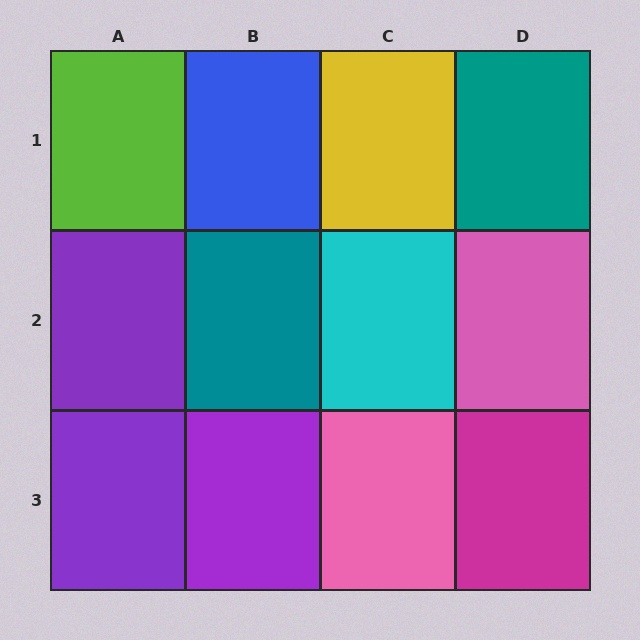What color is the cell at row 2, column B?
Teal.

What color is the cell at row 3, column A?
Purple.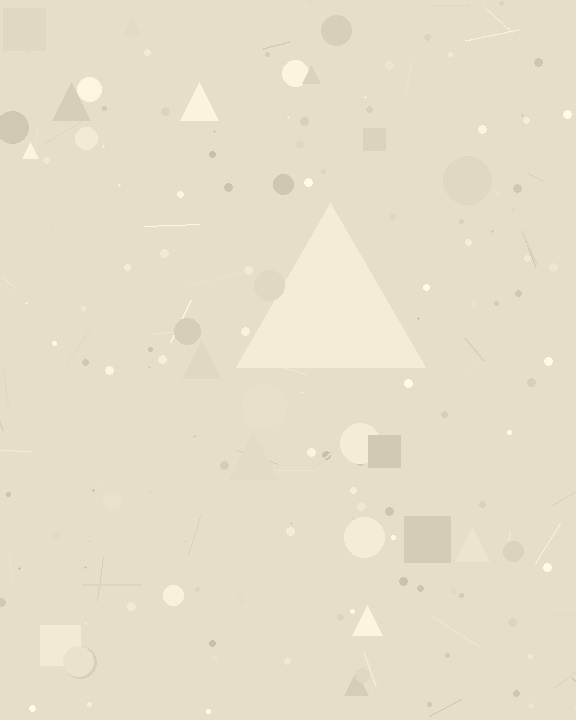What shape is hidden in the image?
A triangle is hidden in the image.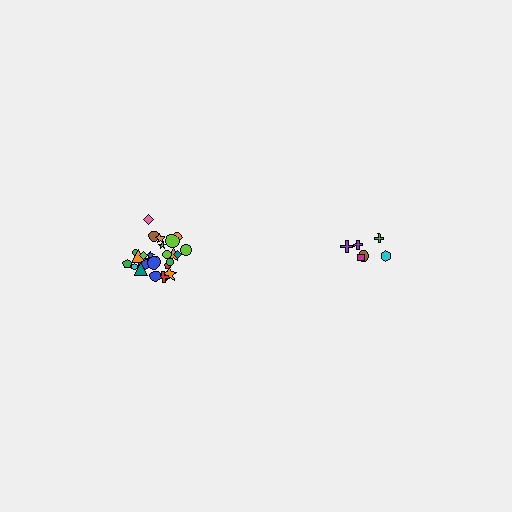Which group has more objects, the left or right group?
The left group.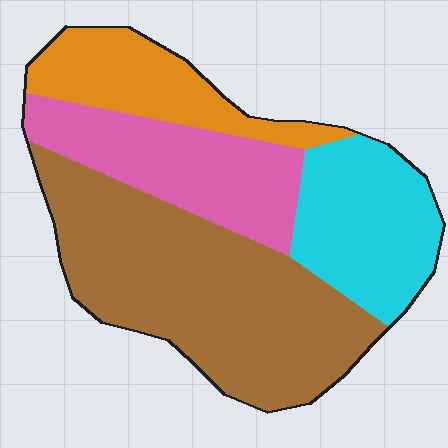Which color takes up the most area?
Brown, at roughly 45%.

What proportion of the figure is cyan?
Cyan takes up between a sixth and a third of the figure.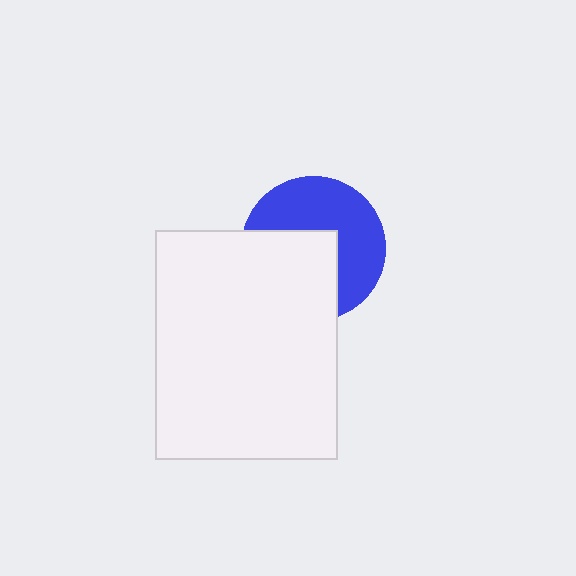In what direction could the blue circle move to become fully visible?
The blue circle could move toward the upper-right. That would shift it out from behind the white rectangle entirely.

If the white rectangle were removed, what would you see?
You would see the complete blue circle.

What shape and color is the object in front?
The object in front is a white rectangle.